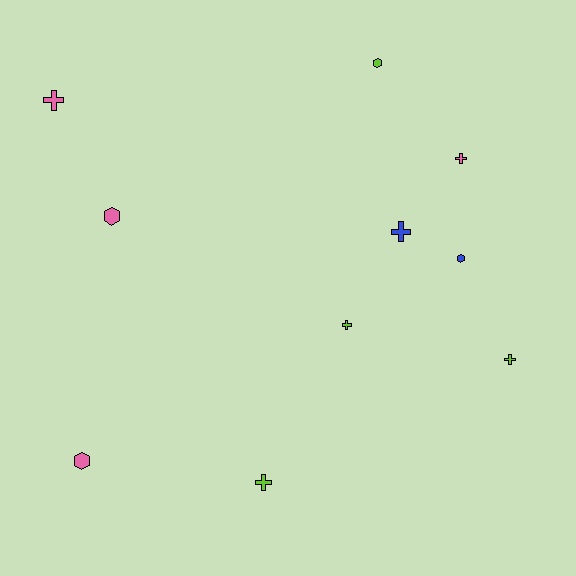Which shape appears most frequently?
Cross, with 6 objects.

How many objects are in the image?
There are 10 objects.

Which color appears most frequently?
Lime, with 4 objects.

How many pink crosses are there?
There are 2 pink crosses.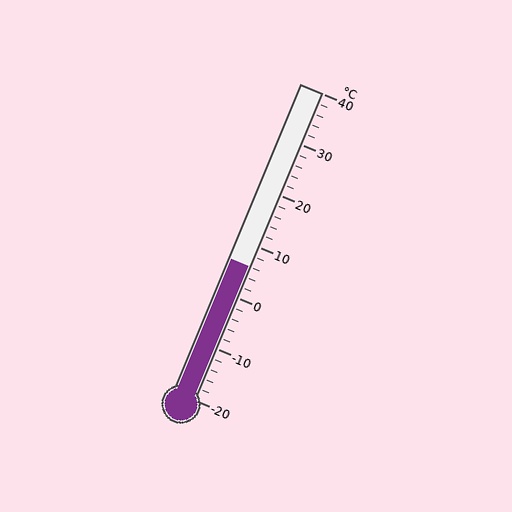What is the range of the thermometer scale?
The thermometer scale ranges from -20°C to 40°C.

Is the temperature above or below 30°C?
The temperature is below 30°C.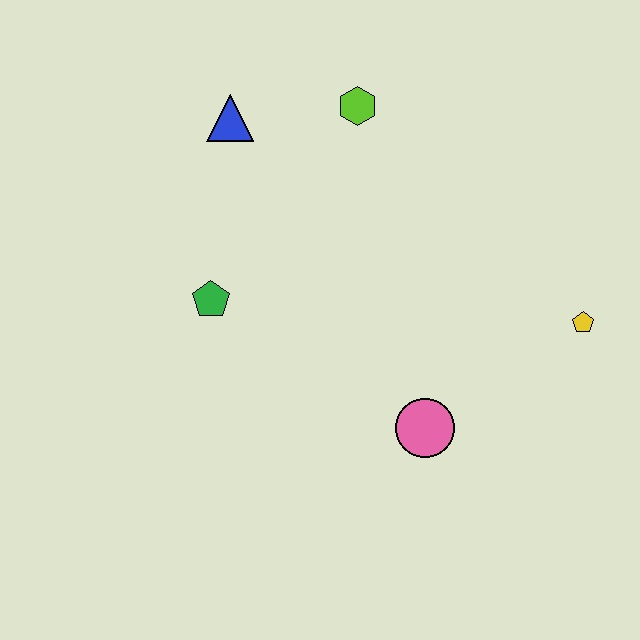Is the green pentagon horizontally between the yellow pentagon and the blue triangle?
No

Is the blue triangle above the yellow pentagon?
Yes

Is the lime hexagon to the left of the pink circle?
Yes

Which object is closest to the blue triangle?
The lime hexagon is closest to the blue triangle.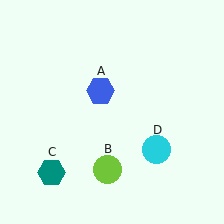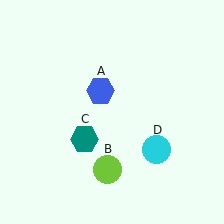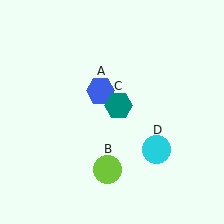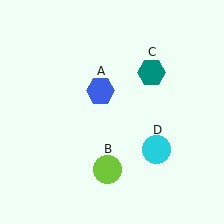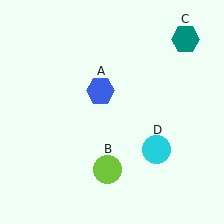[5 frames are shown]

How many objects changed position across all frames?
1 object changed position: teal hexagon (object C).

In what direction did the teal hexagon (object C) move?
The teal hexagon (object C) moved up and to the right.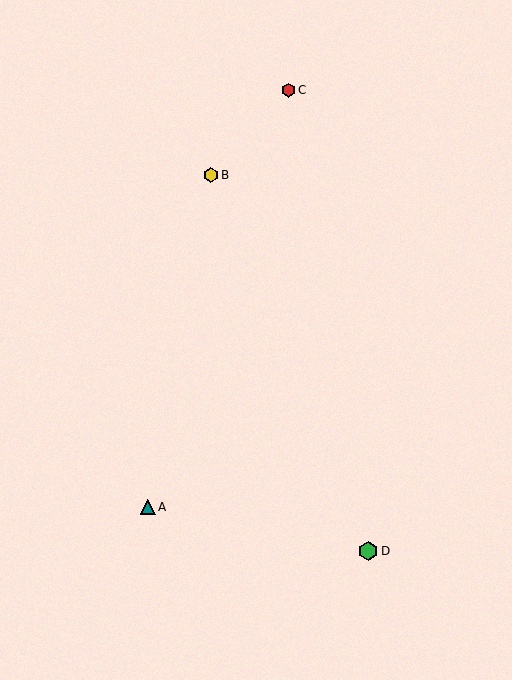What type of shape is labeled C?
Shape C is a red hexagon.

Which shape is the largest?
The green hexagon (labeled D) is the largest.